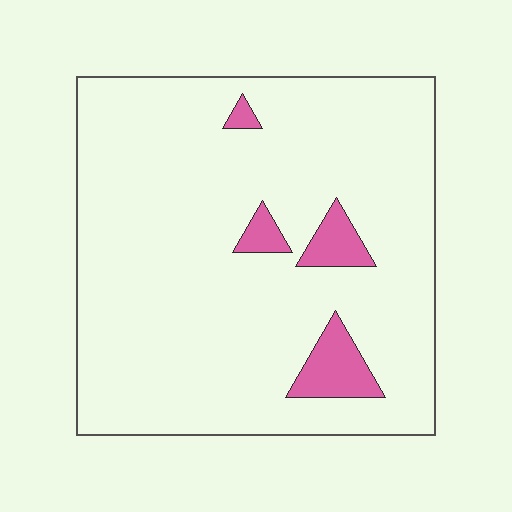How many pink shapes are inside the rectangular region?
4.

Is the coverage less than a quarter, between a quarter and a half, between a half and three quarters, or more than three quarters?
Less than a quarter.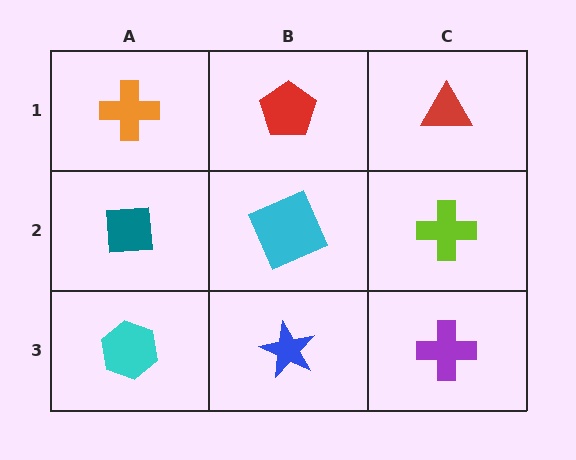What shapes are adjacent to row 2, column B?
A red pentagon (row 1, column B), a blue star (row 3, column B), a teal square (row 2, column A), a lime cross (row 2, column C).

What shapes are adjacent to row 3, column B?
A cyan square (row 2, column B), a cyan hexagon (row 3, column A), a purple cross (row 3, column C).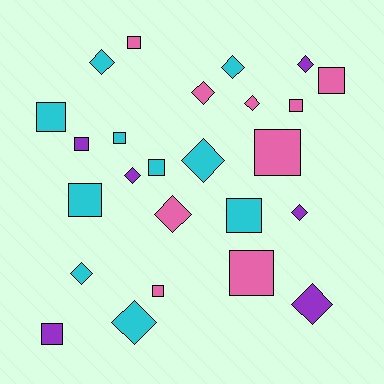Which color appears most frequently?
Cyan, with 10 objects.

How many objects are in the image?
There are 25 objects.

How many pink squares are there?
There are 6 pink squares.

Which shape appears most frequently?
Square, with 13 objects.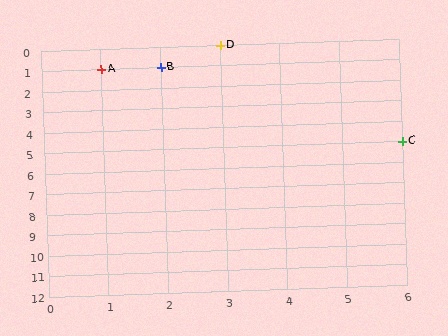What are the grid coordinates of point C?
Point C is at grid coordinates (6, 5).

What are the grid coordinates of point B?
Point B is at grid coordinates (2, 1).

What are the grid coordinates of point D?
Point D is at grid coordinates (3, 0).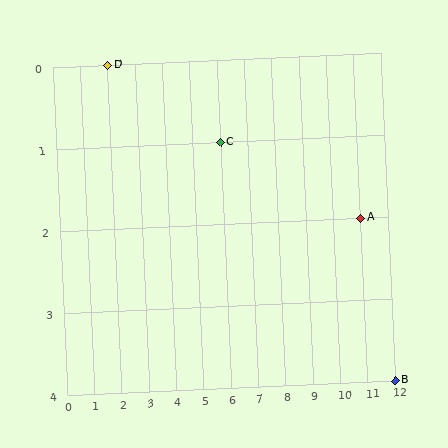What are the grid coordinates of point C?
Point C is at grid coordinates (6, 1).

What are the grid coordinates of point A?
Point A is at grid coordinates (11, 2).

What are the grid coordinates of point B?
Point B is at grid coordinates (12, 4).